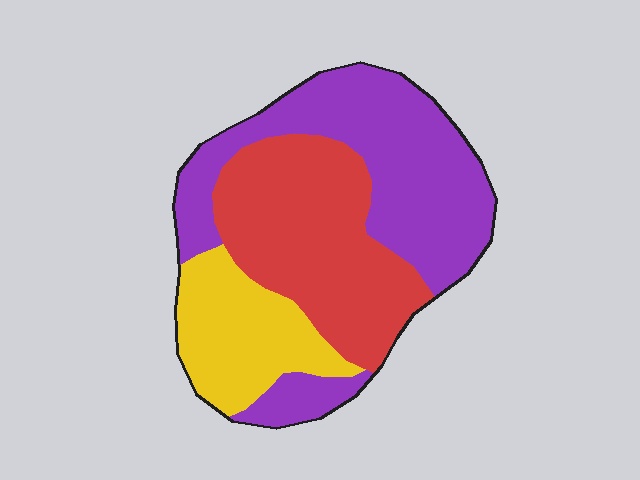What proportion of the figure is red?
Red covers roughly 35% of the figure.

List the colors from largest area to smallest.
From largest to smallest: purple, red, yellow.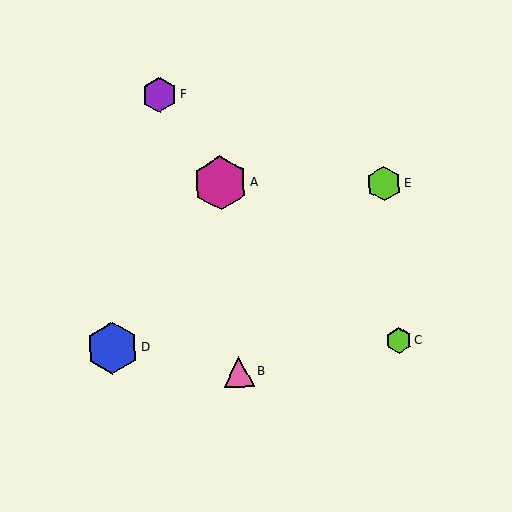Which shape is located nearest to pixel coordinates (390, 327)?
The lime hexagon (labeled C) at (399, 340) is nearest to that location.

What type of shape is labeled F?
Shape F is a purple hexagon.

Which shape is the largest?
The magenta hexagon (labeled A) is the largest.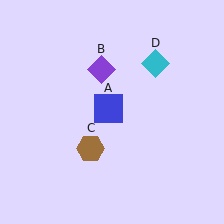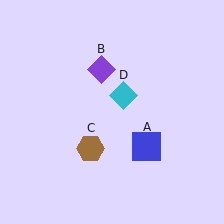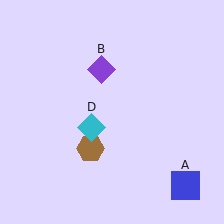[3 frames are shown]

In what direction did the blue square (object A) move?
The blue square (object A) moved down and to the right.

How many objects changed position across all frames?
2 objects changed position: blue square (object A), cyan diamond (object D).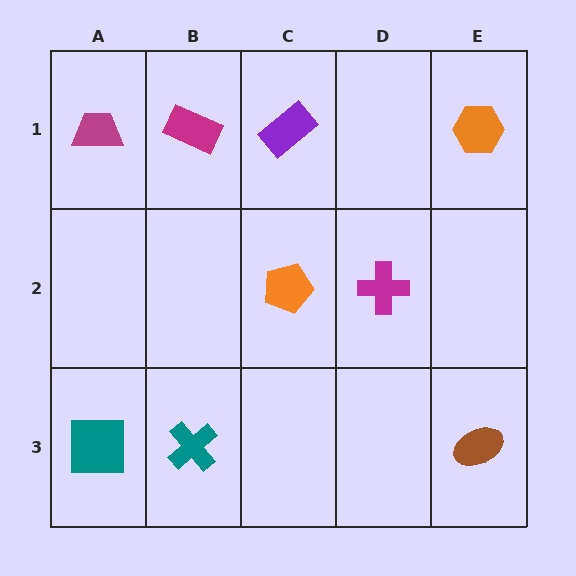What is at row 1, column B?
A magenta rectangle.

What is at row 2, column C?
An orange pentagon.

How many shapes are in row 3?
3 shapes.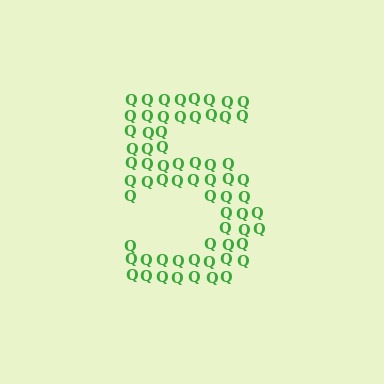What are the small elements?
The small elements are letter Q's.